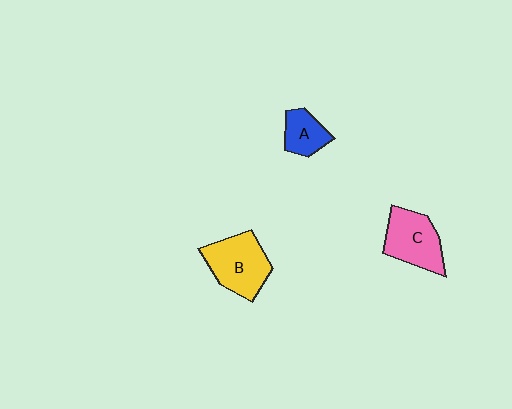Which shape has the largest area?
Shape B (yellow).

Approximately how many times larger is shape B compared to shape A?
Approximately 1.9 times.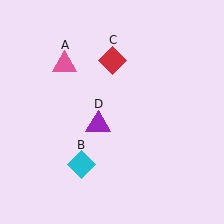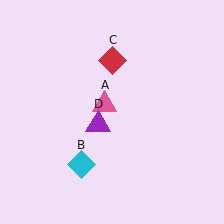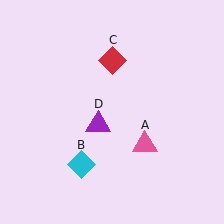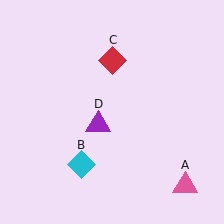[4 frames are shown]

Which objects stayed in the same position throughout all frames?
Cyan diamond (object B) and red diamond (object C) and purple triangle (object D) remained stationary.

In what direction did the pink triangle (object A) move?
The pink triangle (object A) moved down and to the right.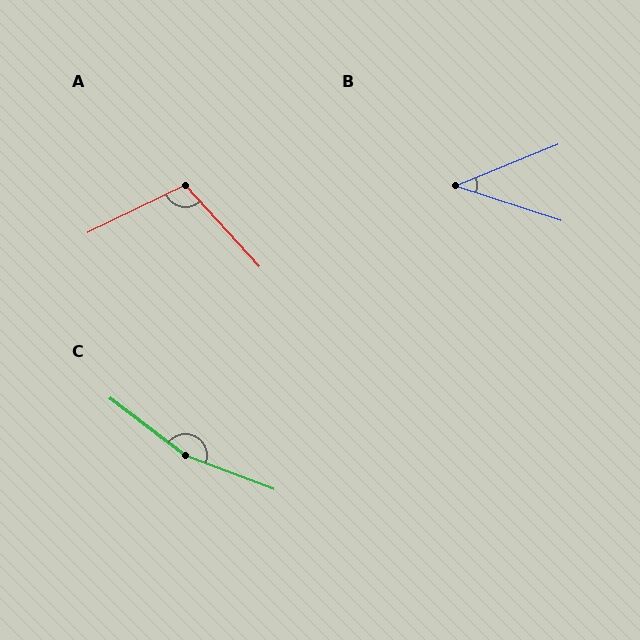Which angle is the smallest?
B, at approximately 40 degrees.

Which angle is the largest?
C, at approximately 164 degrees.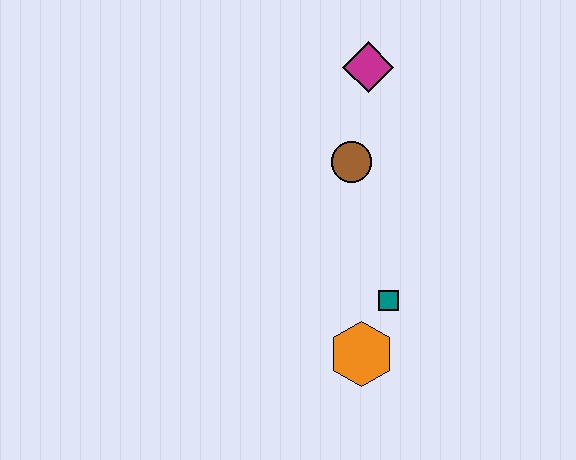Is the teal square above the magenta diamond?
No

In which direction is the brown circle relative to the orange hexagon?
The brown circle is above the orange hexagon.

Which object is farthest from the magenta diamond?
The orange hexagon is farthest from the magenta diamond.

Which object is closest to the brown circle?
The magenta diamond is closest to the brown circle.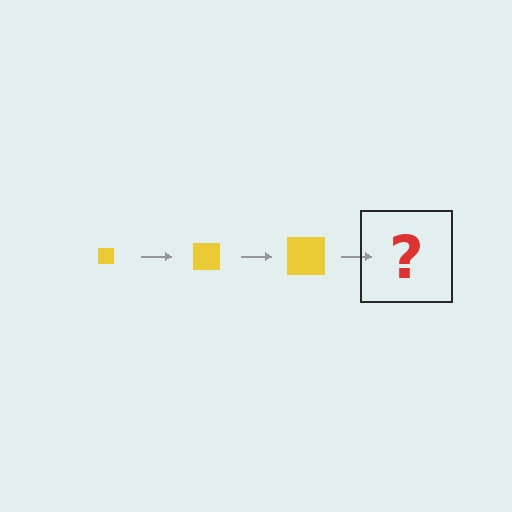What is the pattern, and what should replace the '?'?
The pattern is that the square gets progressively larger each step. The '?' should be a yellow square, larger than the previous one.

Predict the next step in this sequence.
The next step is a yellow square, larger than the previous one.